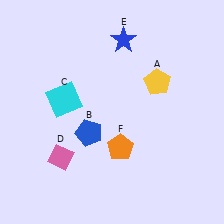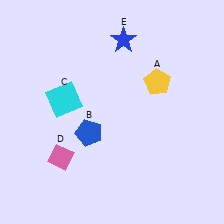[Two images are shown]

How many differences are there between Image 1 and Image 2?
There is 1 difference between the two images.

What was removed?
The orange pentagon (F) was removed in Image 2.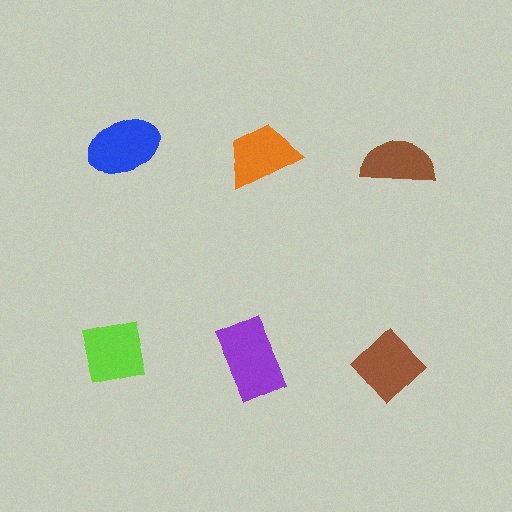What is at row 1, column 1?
A blue ellipse.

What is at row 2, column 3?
A brown diamond.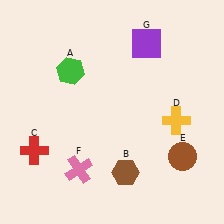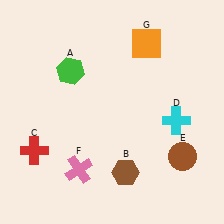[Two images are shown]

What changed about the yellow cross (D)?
In Image 1, D is yellow. In Image 2, it changed to cyan.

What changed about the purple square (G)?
In Image 1, G is purple. In Image 2, it changed to orange.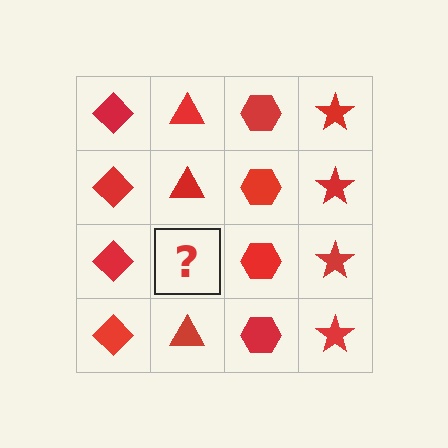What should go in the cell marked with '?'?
The missing cell should contain a red triangle.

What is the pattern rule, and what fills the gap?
The rule is that each column has a consistent shape. The gap should be filled with a red triangle.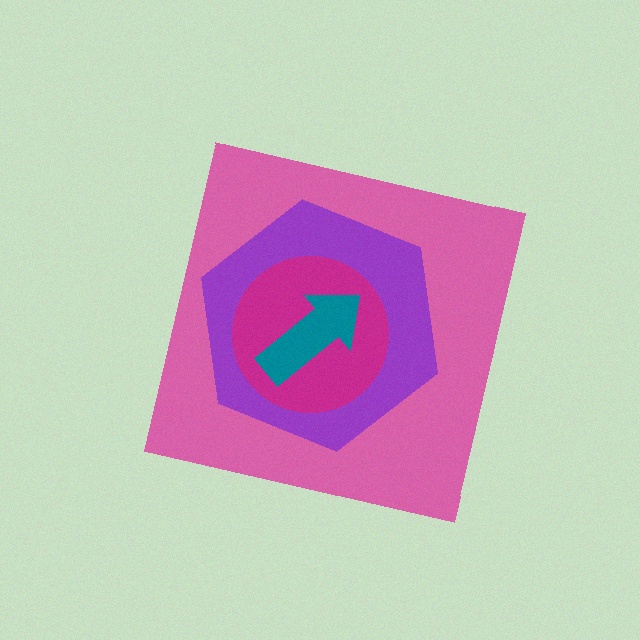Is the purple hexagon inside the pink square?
Yes.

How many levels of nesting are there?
4.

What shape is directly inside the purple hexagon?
The magenta circle.